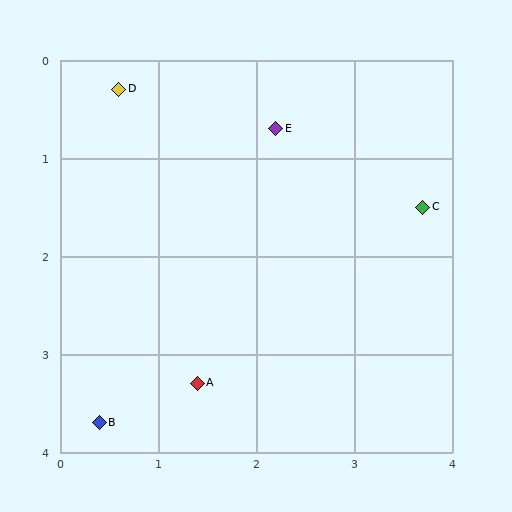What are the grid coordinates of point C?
Point C is at approximately (3.7, 1.5).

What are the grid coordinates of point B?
Point B is at approximately (0.4, 3.7).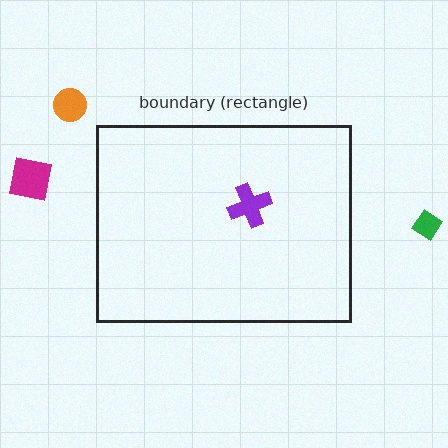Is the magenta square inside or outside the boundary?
Outside.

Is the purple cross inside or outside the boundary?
Inside.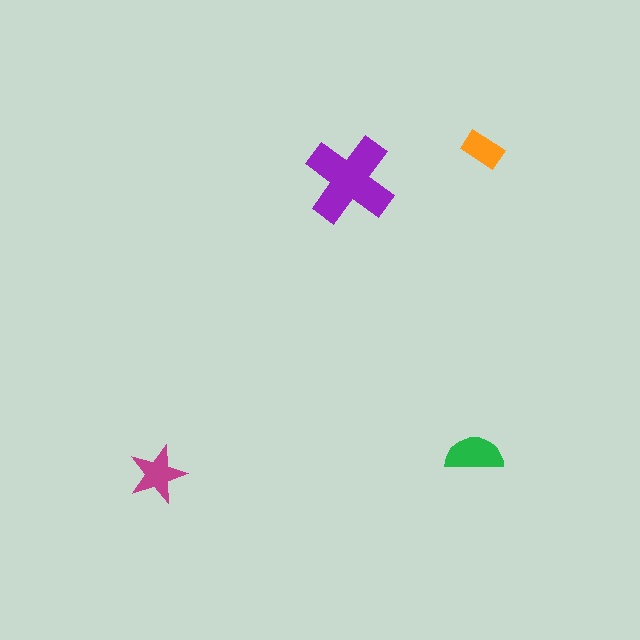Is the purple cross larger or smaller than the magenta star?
Larger.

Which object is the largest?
The purple cross.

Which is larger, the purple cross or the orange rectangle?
The purple cross.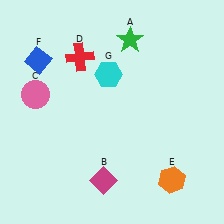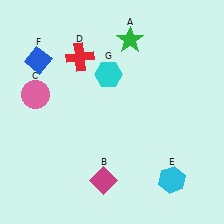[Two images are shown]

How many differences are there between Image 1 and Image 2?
There is 1 difference between the two images.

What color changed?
The hexagon (E) changed from orange in Image 1 to cyan in Image 2.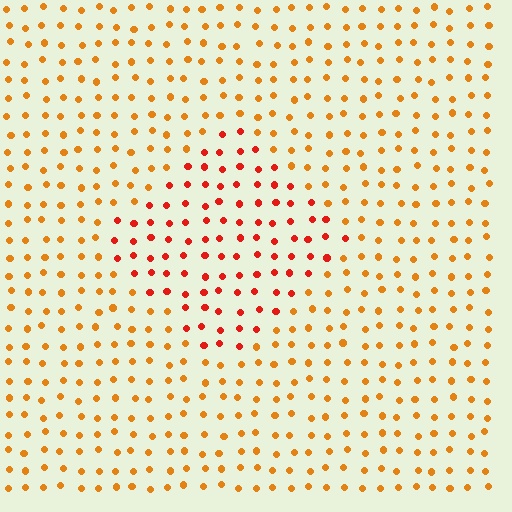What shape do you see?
I see a diamond.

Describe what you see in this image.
The image is filled with small orange elements in a uniform arrangement. A diamond-shaped region is visible where the elements are tinted to a slightly different hue, forming a subtle color boundary.